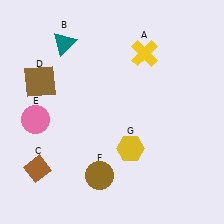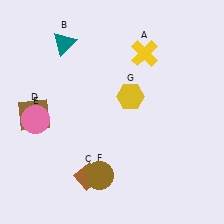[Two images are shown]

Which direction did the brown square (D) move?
The brown square (D) moved down.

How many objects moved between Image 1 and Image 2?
3 objects moved between the two images.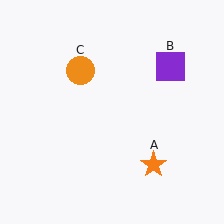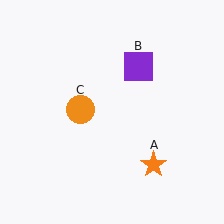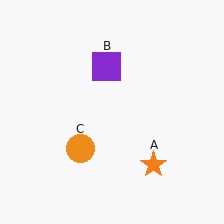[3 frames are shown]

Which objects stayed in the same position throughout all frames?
Orange star (object A) remained stationary.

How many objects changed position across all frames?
2 objects changed position: purple square (object B), orange circle (object C).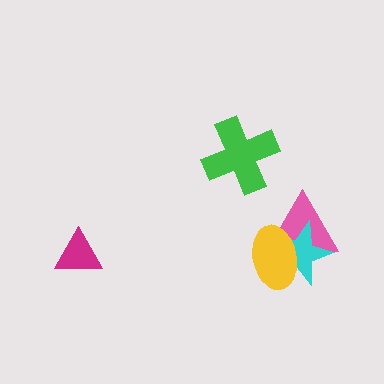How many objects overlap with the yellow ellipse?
2 objects overlap with the yellow ellipse.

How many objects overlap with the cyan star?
2 objects overlap with the cyan star.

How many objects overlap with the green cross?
0 objects overlap with the green cross.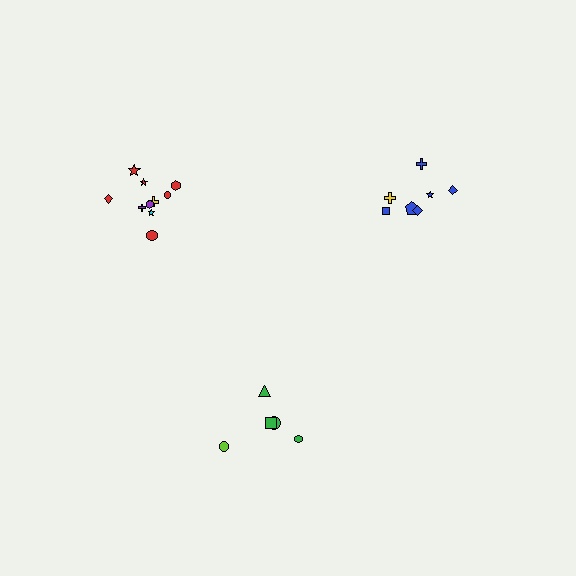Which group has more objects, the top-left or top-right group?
The top-left group.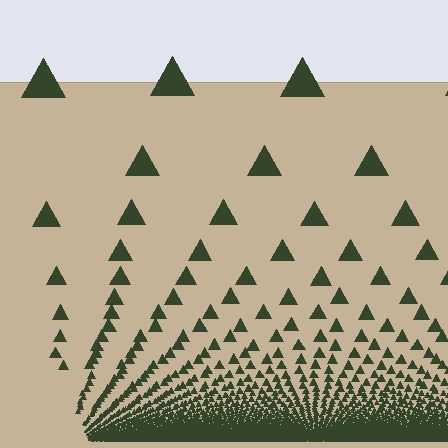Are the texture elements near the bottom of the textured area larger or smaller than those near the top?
Smaller. The gradient is inverted — elements near the bottom are smaller and denser.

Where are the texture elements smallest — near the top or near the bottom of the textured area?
Near the bottom.